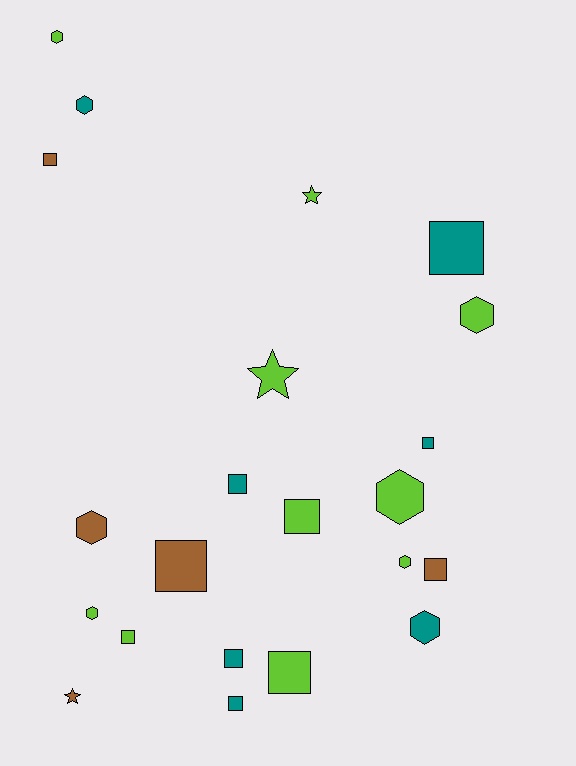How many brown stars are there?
There is 1 brown star.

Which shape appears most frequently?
Square, with 11 objects.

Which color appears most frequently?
Lime, with 10 objects.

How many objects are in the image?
There are 22 objects.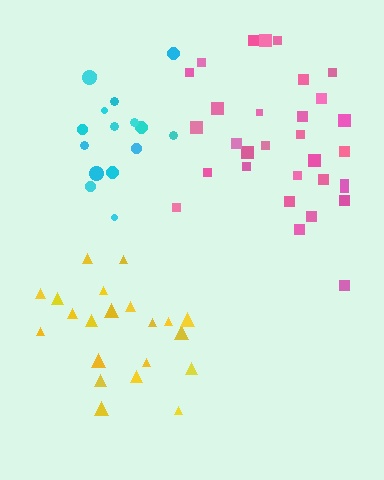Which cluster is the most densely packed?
Cyan.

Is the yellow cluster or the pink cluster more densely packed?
Yellow.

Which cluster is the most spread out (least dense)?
Pink.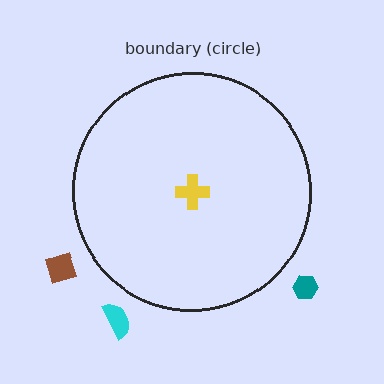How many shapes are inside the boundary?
1 inside, 3 outside.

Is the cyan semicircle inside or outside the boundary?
Outside.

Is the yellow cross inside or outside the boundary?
Inside.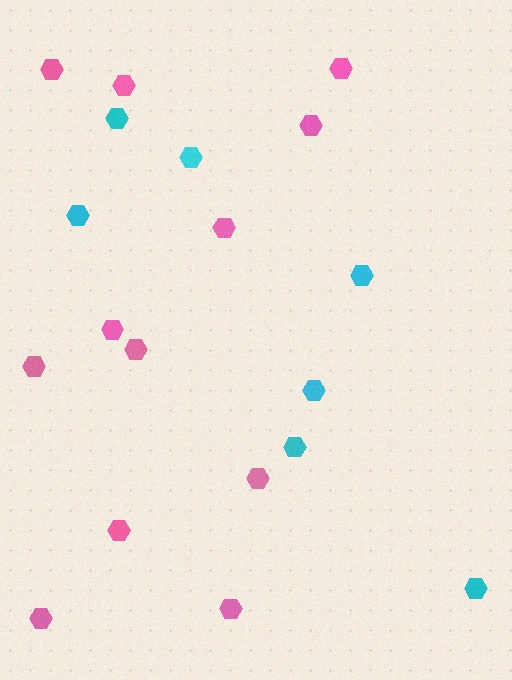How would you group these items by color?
There are 2 groups: one group of cyan hexagons (7) and one group of pink hexagons (12).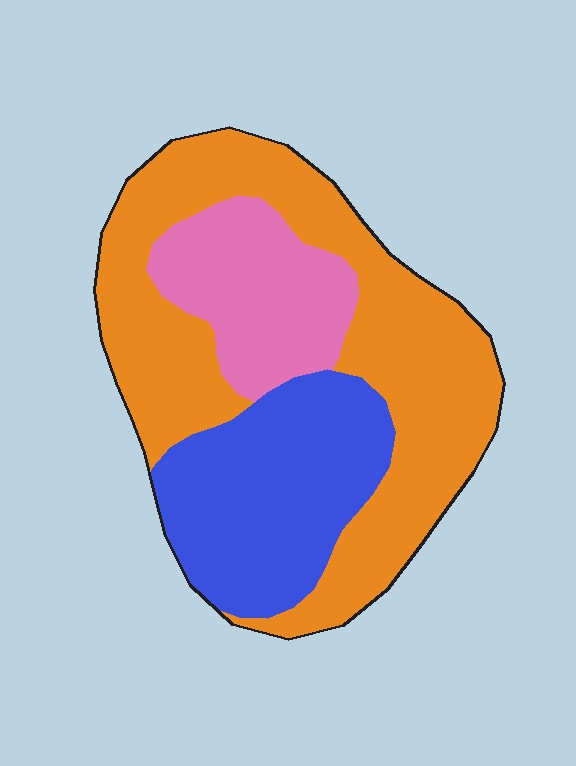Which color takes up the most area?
Orange, at roughly 55%.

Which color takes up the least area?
Pink, at roughly 20%.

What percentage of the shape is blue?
Blue takes up about one quarter (1/4) of the shape.